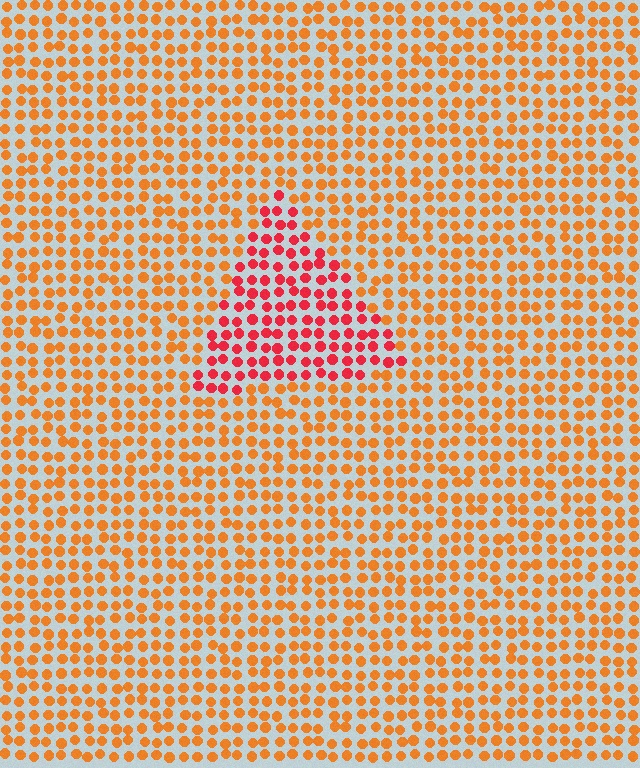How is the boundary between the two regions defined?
The boundary is defined purely by a slight shift in hue (about 35 degrees). Spacing, size, and orientation are identical on both sides.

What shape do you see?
I see a triangle.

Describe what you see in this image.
The image is filled with small orange elements in a uniform arrangement. A triangle-shaped region is visible where the elements are tinted to a slightly different hue, forming a subtle color boundary.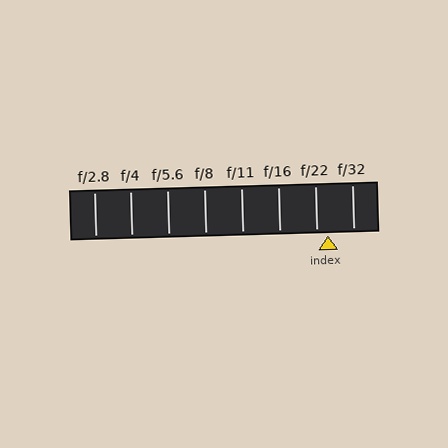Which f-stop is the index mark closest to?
The index mark is closest to f/22.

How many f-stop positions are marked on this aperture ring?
There are 8 f-stop positions marked.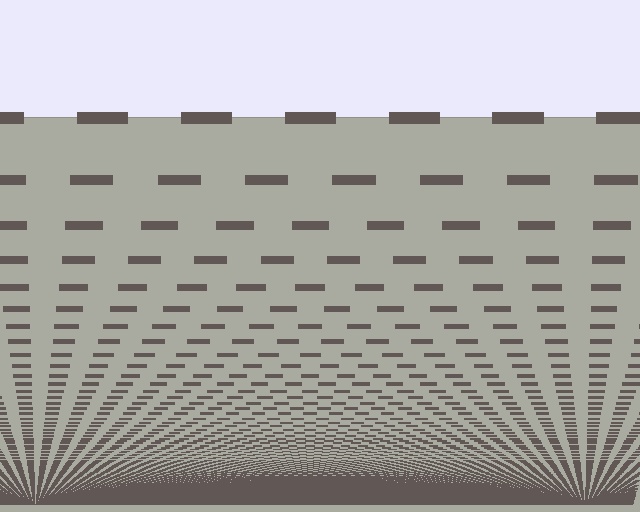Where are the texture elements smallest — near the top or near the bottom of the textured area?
Near the bottom.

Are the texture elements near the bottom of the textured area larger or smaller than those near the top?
Smaller. The gradient is inverted — elements near the bottom are smaller and denser.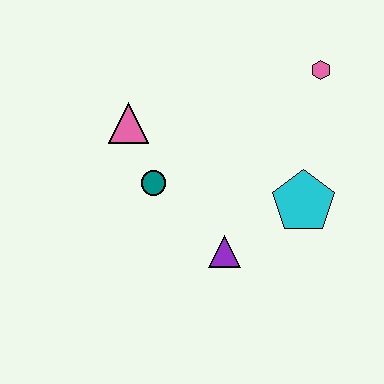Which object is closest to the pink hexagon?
The cyan pentagon is closest to the pink hexagon.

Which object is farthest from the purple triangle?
The pink hexagon is farthest from the purple triangle.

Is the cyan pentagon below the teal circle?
Yes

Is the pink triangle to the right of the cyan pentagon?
No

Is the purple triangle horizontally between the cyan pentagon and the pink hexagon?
No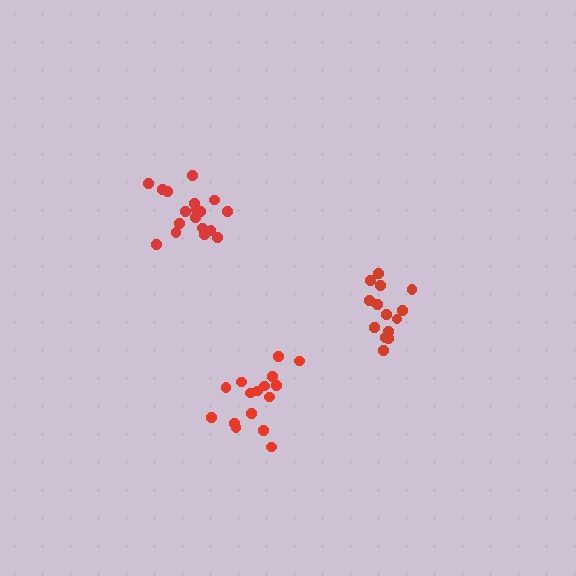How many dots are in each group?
Group 1: 19 dots, Group 2: 14 dots, Group 3: 16 dots (49 total).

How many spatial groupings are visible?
There are 3 spatial groupings.